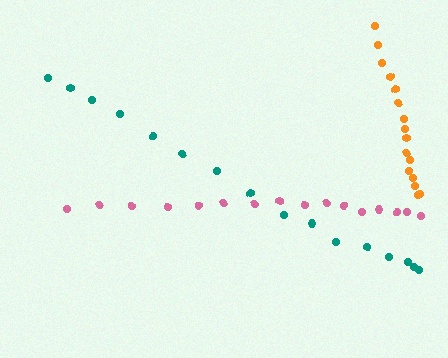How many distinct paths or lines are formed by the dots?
There are 3 distinct paths.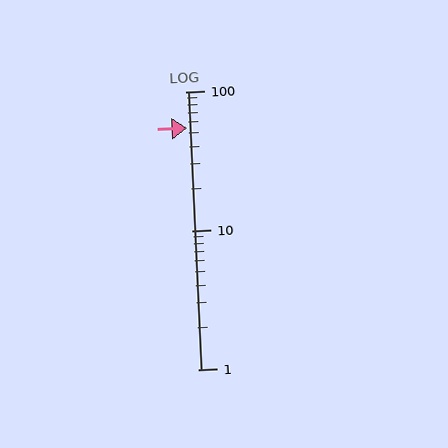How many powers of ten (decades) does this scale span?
The scale spans 2 decades, from 1 to 100.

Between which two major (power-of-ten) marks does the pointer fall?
The pointer is between 10 and 100.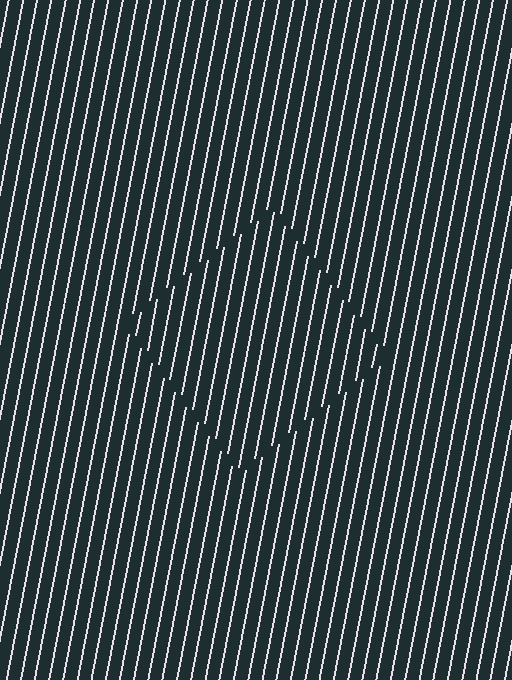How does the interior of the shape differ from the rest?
The interior of the shape contains the same grating, shifted by half a period — the contour is defined by the phase discontinuity where line-ends from the inner and outer gratings abut.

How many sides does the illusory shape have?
4 sides — the line-ends trace a square.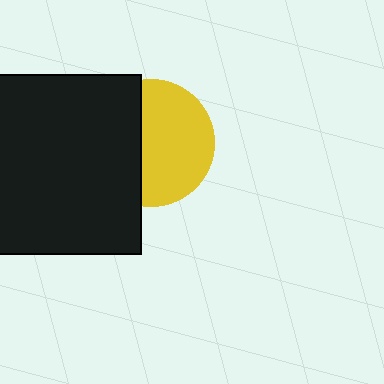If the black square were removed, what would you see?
You would see the complete yellow circle.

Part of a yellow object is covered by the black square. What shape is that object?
It is a circle.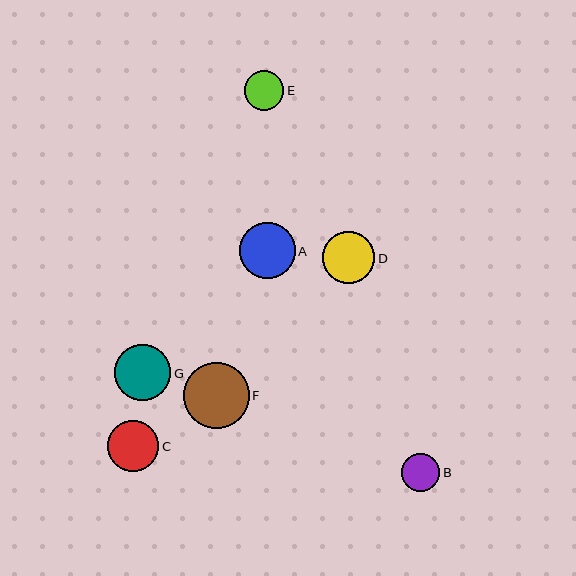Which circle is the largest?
Circle F is the largest with a size of approximately 66 pixels.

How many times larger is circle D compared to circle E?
Circle D is approximately 1.3 times the size of circle E.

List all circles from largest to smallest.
From largest to smallest: F, G, A, D, C, E, B.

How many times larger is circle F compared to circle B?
Circle F is approximately 1.7 times the size of circle B.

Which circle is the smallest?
Circle B is the smallest with a size of approximately 38 pixels.